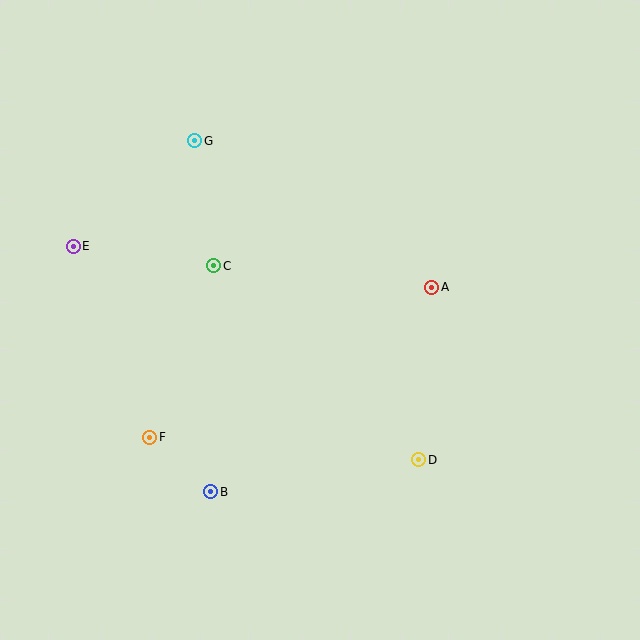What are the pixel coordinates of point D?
Point D is at (419, 460).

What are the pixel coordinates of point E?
Point E is at (73, 246).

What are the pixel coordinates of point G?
Point G is at (195, 141).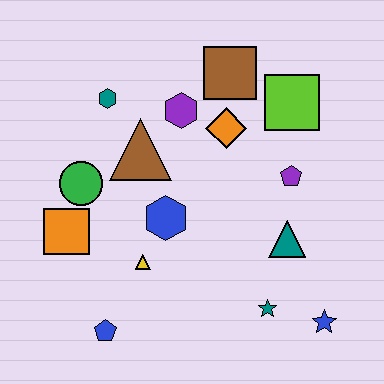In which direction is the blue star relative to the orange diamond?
The blue star is below the orange diamond.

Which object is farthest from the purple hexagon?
The blue star is farthest from the purple hexagon.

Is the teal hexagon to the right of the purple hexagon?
No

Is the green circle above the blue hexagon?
Yes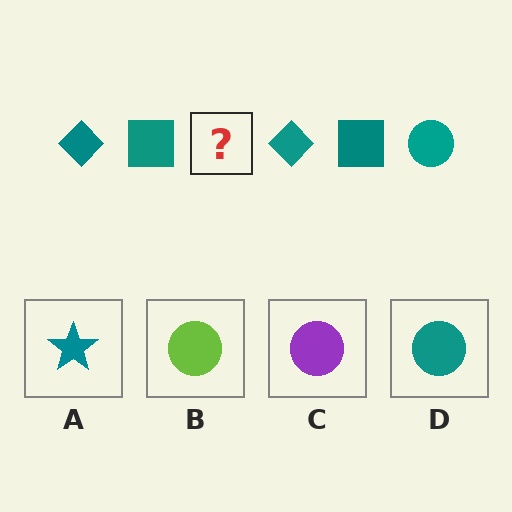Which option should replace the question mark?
Option D.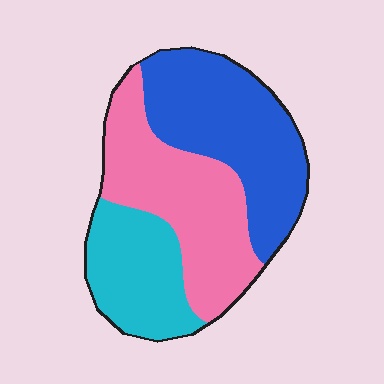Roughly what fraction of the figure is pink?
Pink covers roughly 35% of the figure.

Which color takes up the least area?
Cyan, at roughly 25%.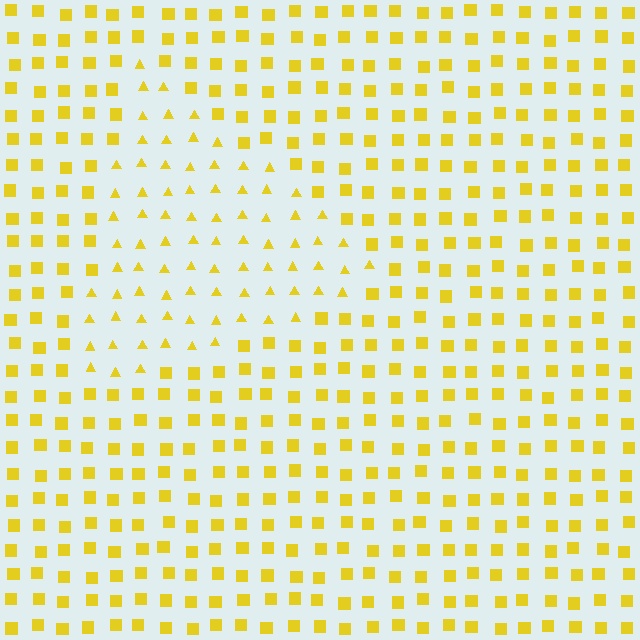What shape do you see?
I see a triangle.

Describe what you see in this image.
The image is filled with small yellow elements arranged in a uniform grid. A triangle-shaped region contains triangles, while the surrounding area contains squares. The boundary is defined purely by the change in element shape.